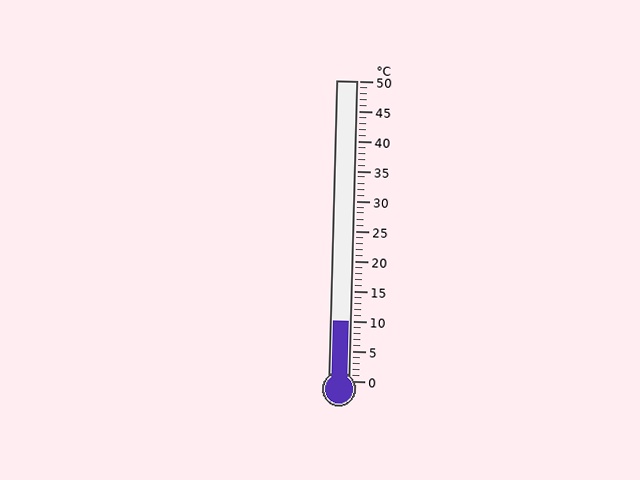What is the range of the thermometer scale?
The thermometer scale ranges from 0°C to 50°C.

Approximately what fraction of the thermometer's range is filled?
The thermometer is filled to approximately 20% of its range.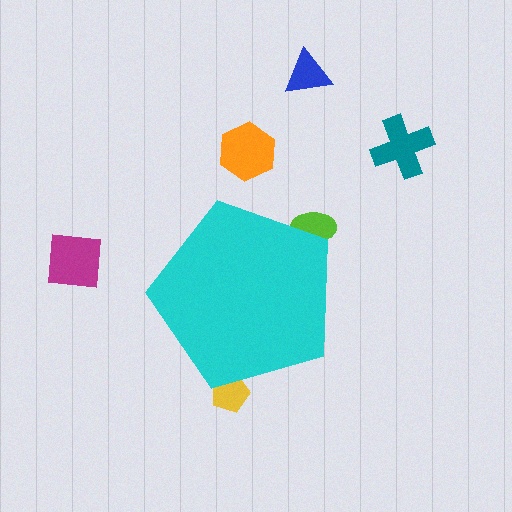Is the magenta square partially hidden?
No, the magenta square is fully visible.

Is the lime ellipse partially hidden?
Yes, the lime ellipse is partially hidden behind the cyan pentagon.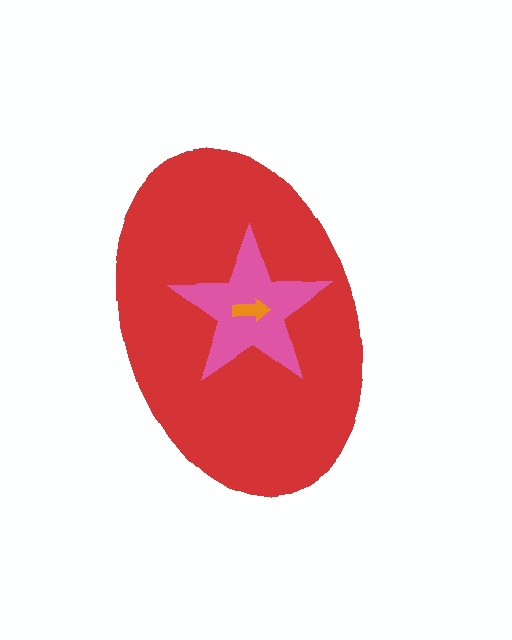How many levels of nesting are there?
3.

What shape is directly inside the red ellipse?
The pink star.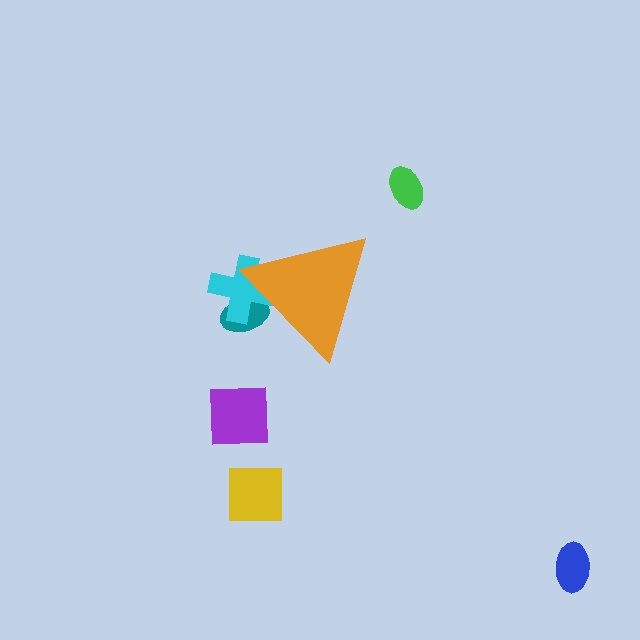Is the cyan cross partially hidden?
Yes, the cyan cross is partially hidden behind the orange triangle.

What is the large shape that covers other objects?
An orange triangle.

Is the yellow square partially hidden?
No, the yellow square is fully visible.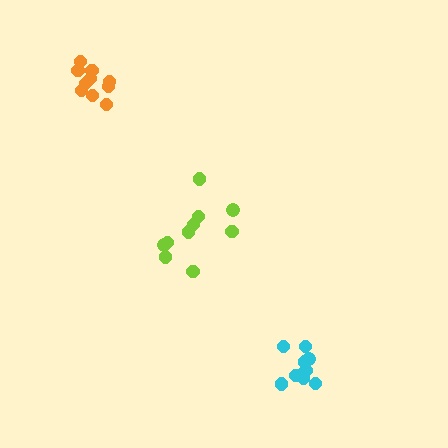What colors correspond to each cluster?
The clusters are colored: lime, orange, cyan.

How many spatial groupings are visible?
There are 3 spatial groupings.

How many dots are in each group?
Group 1: 10 dots, Group 2: 10 dots, Group 3: 9 dots (29 total).